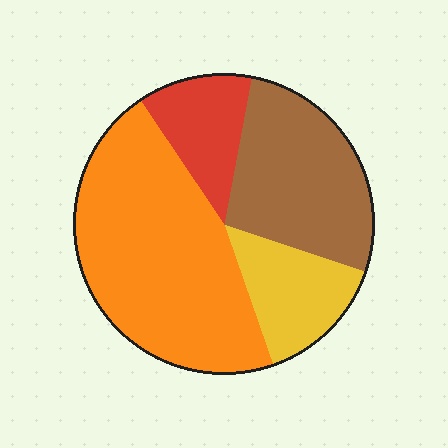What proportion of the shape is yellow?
Yellow takes up about one eighth (1/8) of the shape.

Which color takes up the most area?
Orange, at roughly 45%.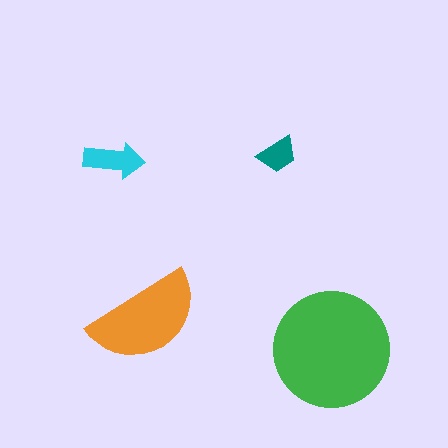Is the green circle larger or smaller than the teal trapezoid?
Larger.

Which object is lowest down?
The green circle is bottommost.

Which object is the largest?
The green circle.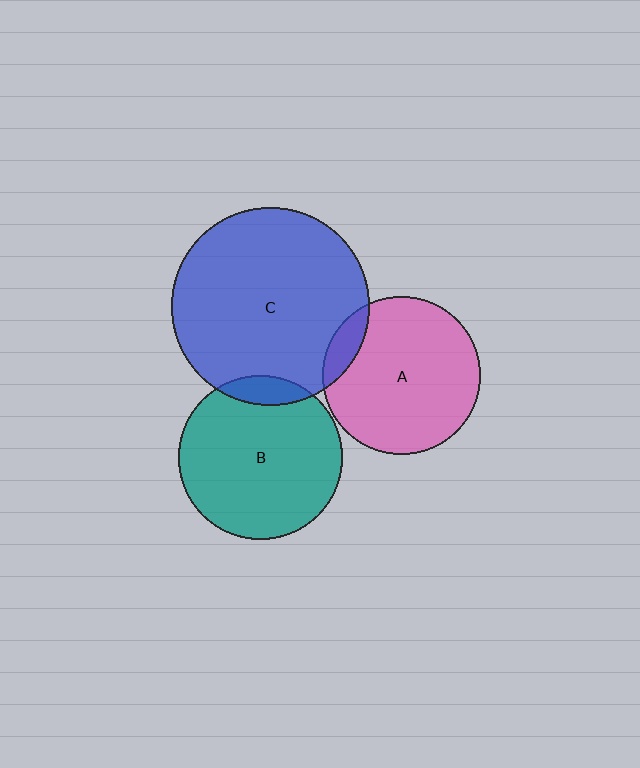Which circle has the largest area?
Circle C (blue).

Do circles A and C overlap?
Yes.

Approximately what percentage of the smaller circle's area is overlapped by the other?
Approximately 10%.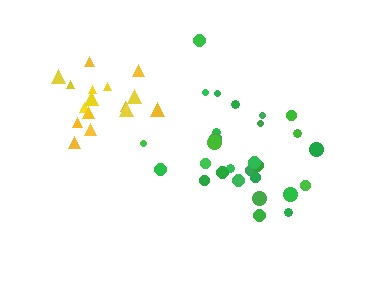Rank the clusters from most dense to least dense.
yellow, green.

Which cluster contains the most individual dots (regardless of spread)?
Green (28).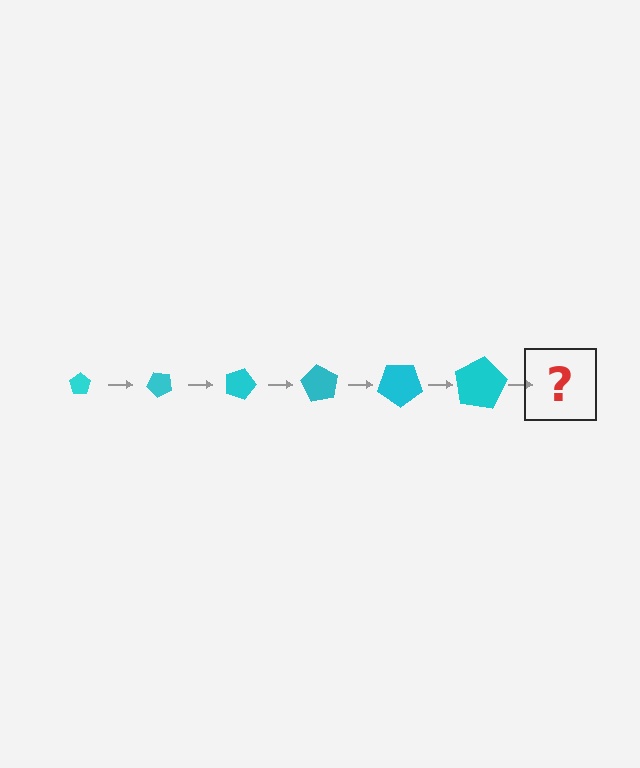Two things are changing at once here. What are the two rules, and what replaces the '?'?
The two rules are that the pentagon grows larger each step and it rotates 45 degrees each step. The '?' should be a pentagon, larger than the previous one and rotated 270 degrees from the start.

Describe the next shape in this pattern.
It should be a pentagon, larger than the previous one and rotated 270 degrees from the start.